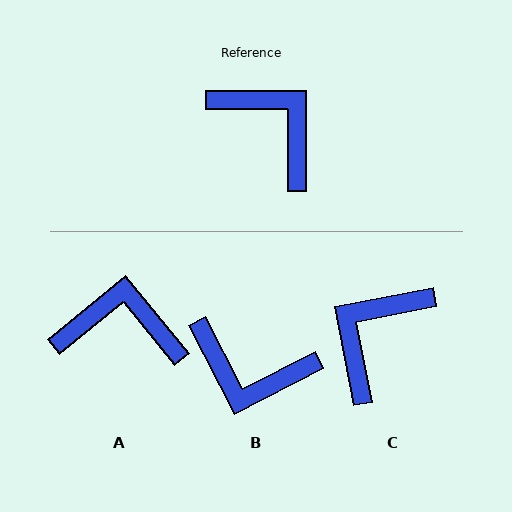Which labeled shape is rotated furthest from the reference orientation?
B, about 153 degrees away.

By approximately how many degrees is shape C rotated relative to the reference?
Approximately 101 degrees counter-clockwise.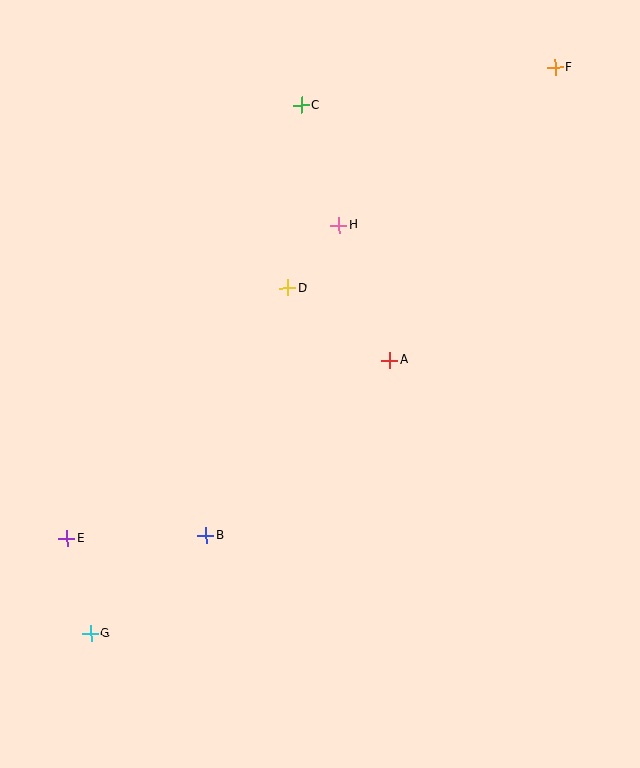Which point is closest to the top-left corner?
Point C is closest to the top-left corner.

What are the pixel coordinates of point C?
Point C is at (301, 105).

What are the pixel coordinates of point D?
Point D is at (287, 288).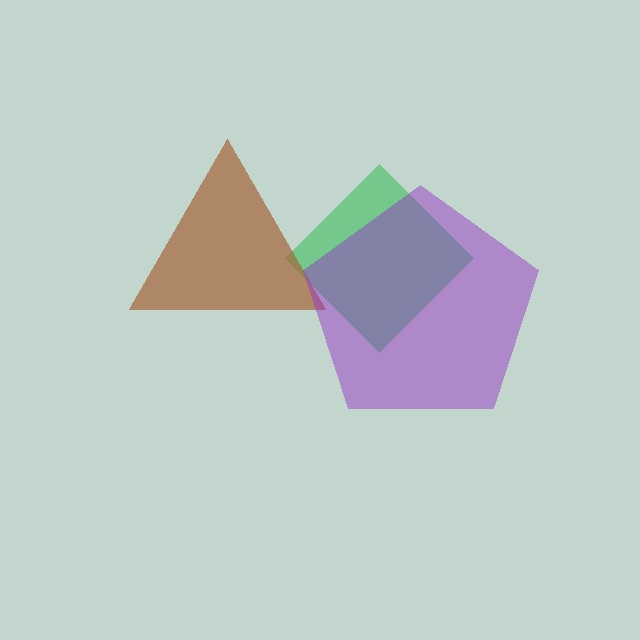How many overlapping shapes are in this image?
There are 3 overlapping shapes in the image.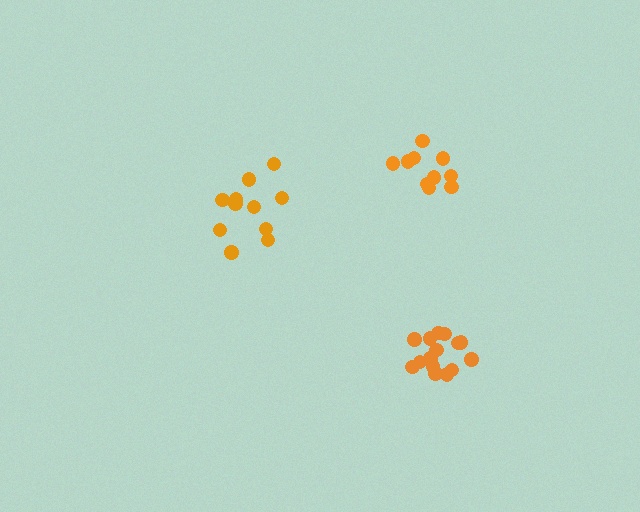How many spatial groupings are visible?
There are 3 spatial groupings.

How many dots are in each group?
Group 1: 11 dots, Group 2: 15 dots, Group 3: 10 dots (36 total).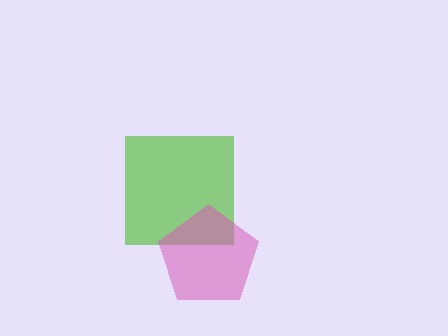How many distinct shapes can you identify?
There are 2 distinct shapes: a lime square, a pink pentagon.